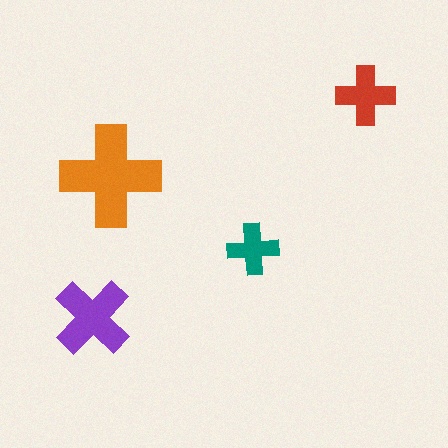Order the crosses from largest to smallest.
the orange one, the purple one, the red one, the teal one.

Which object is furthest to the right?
The red cross is rightmost.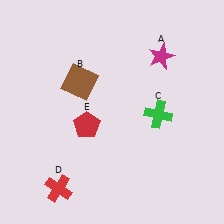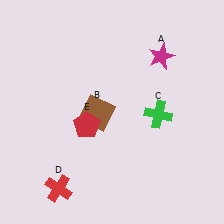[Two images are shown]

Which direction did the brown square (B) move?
The brown square (B) moved down.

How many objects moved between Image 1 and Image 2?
1 object moved between the two images.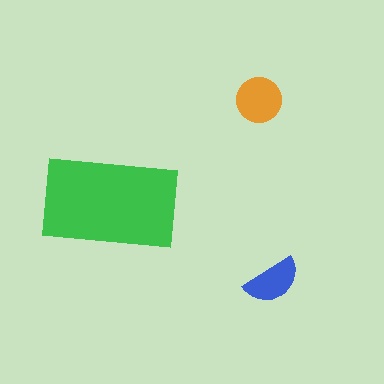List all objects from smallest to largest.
The blue semicircle, the orange circle, the green rectangle.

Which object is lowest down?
The blue semicircle is bottommost.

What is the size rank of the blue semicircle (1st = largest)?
3rd.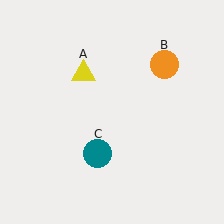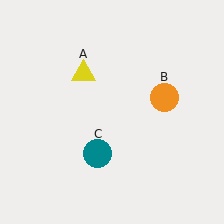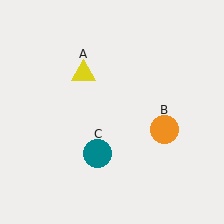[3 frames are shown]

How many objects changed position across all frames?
1 object changed position: orange circle (object B).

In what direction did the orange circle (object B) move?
The orange circle (object B) moved down.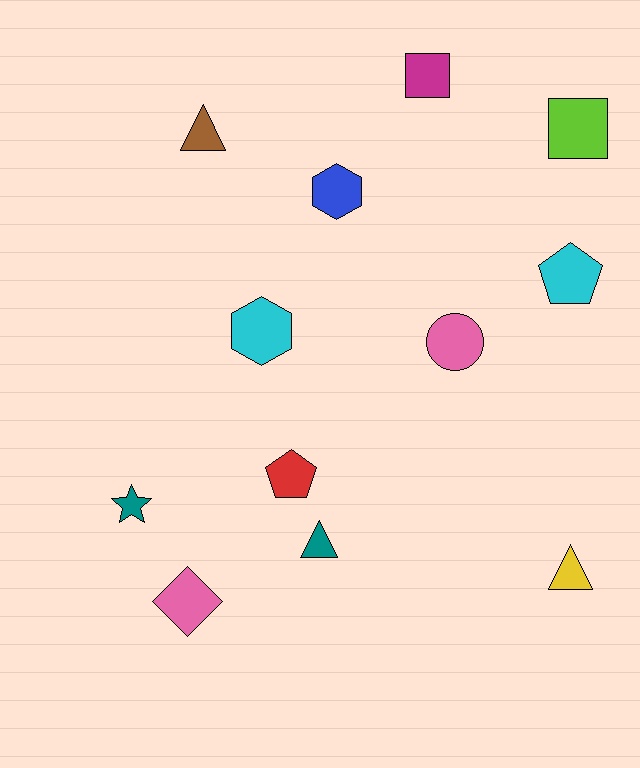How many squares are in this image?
There are 2 squares.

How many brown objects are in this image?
There is 1 brown object.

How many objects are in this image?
There are 12 objects.